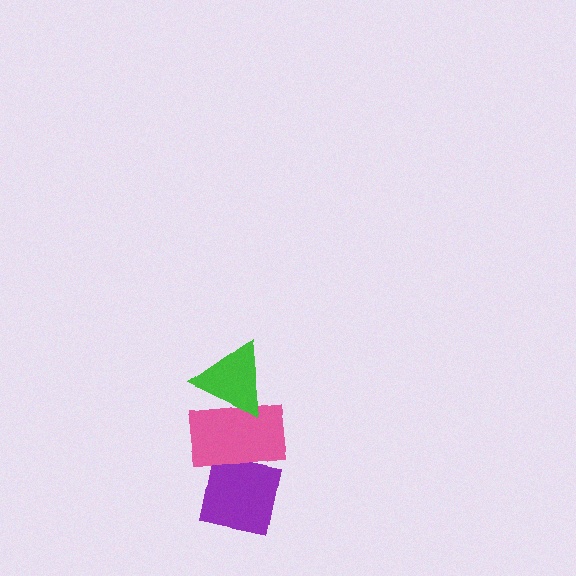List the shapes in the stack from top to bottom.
From top to bottom: the green triangle, the pink rectangle, the purple square.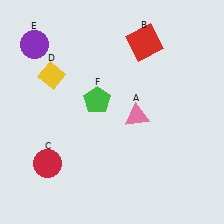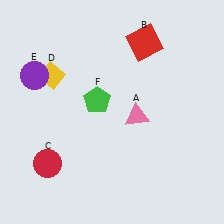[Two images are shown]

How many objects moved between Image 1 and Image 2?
1 object moved between the two images.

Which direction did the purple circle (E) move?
The purple circle (E) moved down.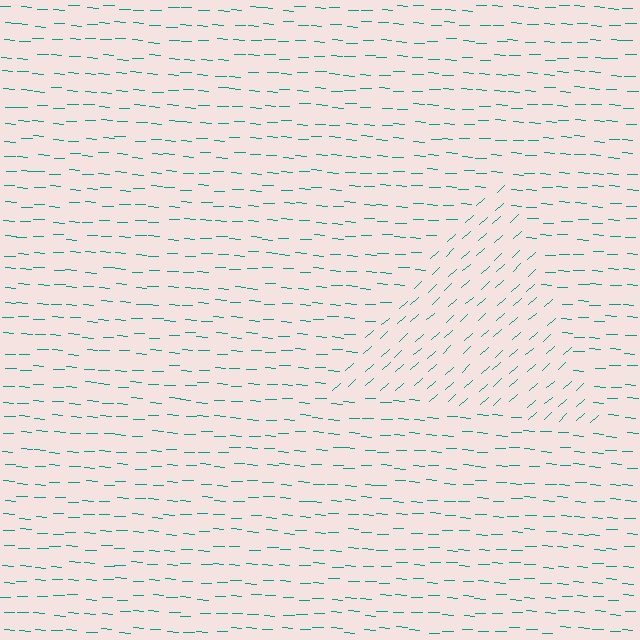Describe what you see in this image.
The image is filled with small teal line segments. A triangle region in the image has lines oriented differently from the surrounding lines, creating a visible texture boundary.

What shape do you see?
I see a triangle.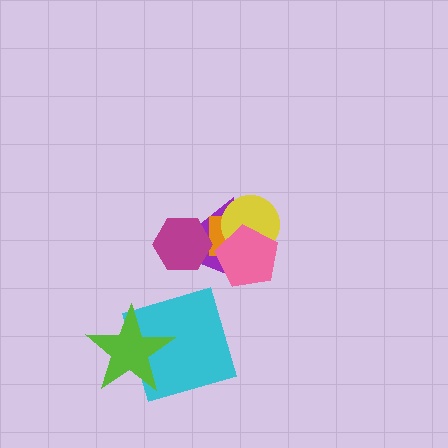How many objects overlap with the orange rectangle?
3 objects overlap with the orange rectangle.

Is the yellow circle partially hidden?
Yes, it is partially covered by another shape.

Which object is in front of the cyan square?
The lime star is in front of the cyan square.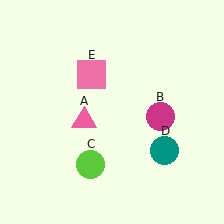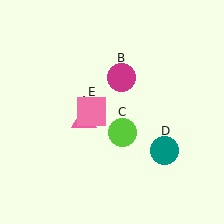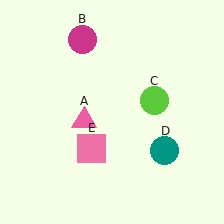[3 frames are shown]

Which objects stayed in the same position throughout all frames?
Pink triangle (object A) and teal circle (object D) remained stationary.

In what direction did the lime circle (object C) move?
The lime circle (object C) moved up and to the right.